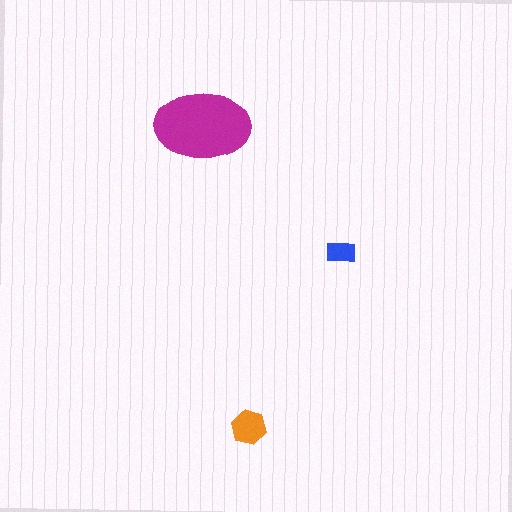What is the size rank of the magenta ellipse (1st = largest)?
1st.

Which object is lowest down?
The orange hexagon is bottommost.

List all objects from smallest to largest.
The blue rectangle, the orange hexagon, the magenta ellipse.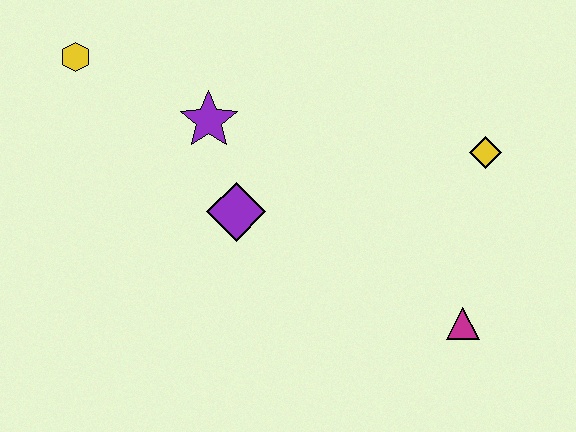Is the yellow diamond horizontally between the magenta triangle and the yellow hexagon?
No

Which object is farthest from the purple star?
The magenta triangle is farthest from the purple star.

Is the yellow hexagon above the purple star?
Yes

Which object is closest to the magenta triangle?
The yellow diamond is closest to the magenta triangle.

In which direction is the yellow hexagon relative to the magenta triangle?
The yellow hexagon is to the left of the magenta triangle.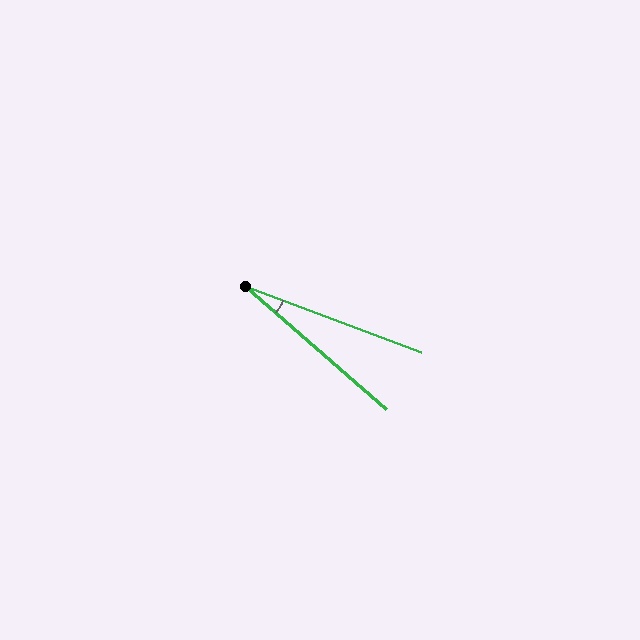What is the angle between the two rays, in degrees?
Approximately 20 degrees.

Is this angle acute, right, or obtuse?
It is acute.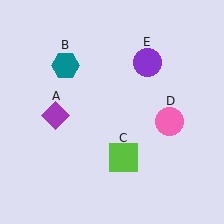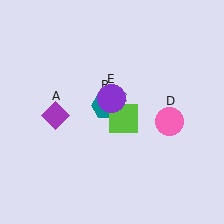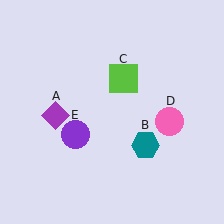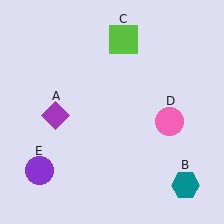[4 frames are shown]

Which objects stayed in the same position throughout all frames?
Purple diamond (object A) and pink circle (object D) remained stationary.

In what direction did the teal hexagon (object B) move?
The teal hexagon (object B) moved down and to the right.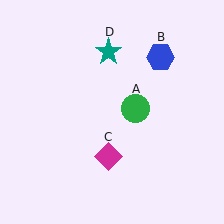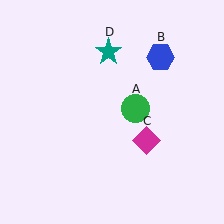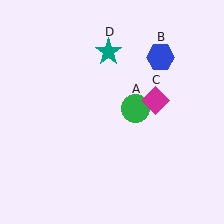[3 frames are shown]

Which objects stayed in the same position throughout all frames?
Green circle (object A) and blue hexagon (object B) and teal star (object D) remained stationary.